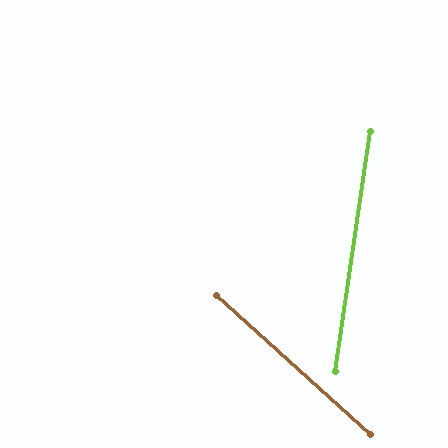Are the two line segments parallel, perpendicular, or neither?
Neither parallel nor perpendicular — they differ by about 56°.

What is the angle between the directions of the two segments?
Approximately 56 degrees.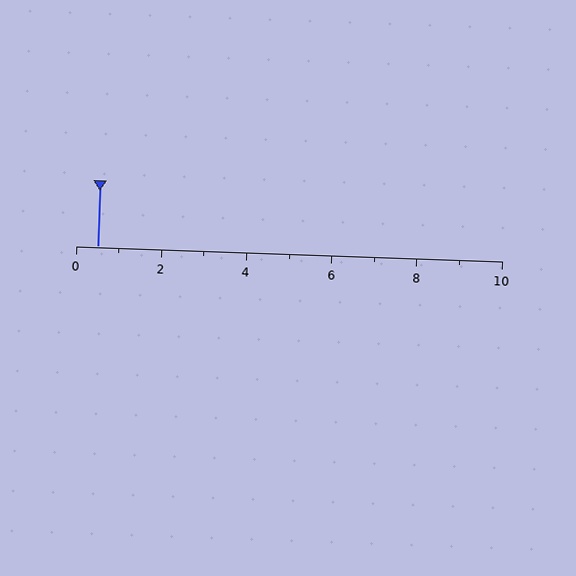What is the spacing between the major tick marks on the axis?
The major ticks are spaced 2 apart.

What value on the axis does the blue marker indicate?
The marker indicates approximately 0.5.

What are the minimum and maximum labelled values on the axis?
The axis runs from 0 to 10.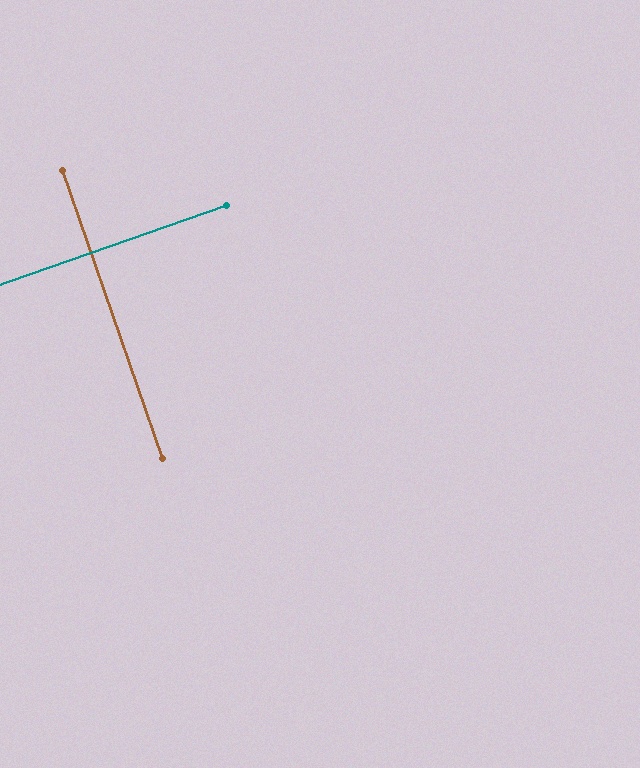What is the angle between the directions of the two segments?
Approximately 90 degrees.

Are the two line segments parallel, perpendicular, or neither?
Perpendicular — they meet at approximately 90°.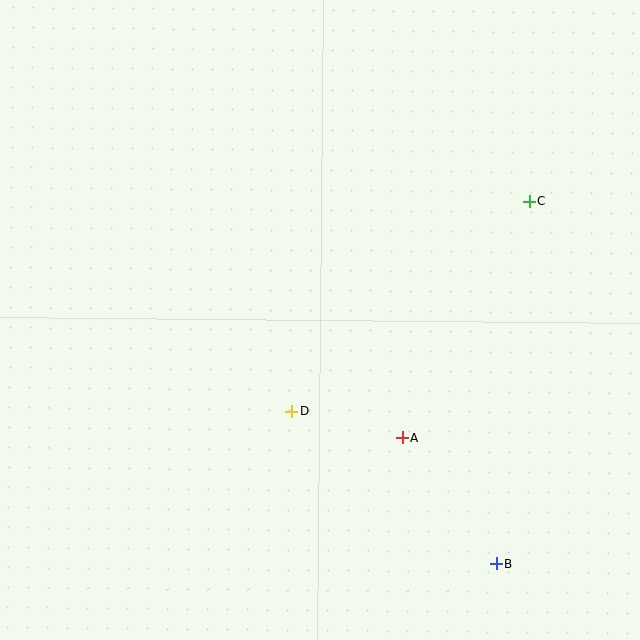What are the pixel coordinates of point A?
Point A is at (402, 437).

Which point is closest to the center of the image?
Point D at (292, 411) is closest to the center.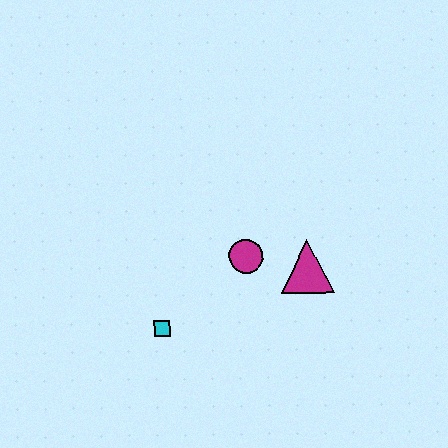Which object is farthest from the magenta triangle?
The cyan square is farthest from the magenta triangle.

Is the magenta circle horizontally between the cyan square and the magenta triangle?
Yes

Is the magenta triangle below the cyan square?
No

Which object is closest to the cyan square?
The magenta circle is closest to the cyan square.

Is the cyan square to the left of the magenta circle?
Yes